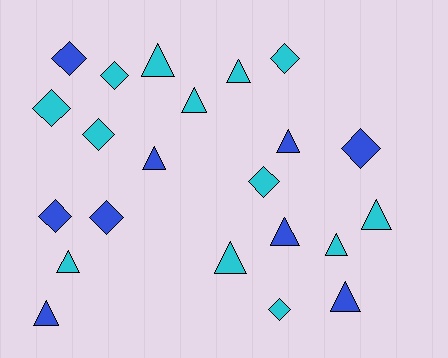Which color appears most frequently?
Cyan, with 13 objects.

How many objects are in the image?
There are 22 objects.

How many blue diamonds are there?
There are 4 blue diamonds.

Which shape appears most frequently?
Triangle, with 12 objects.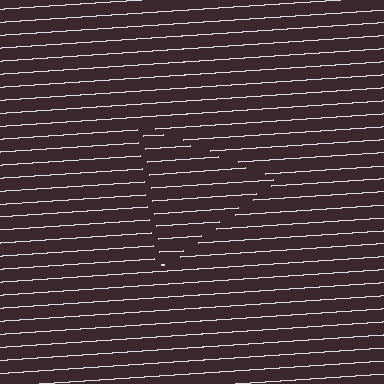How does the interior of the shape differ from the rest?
The interior of the shape contains the same grating, shifted by half a period — the contour is defined by the phase discontinuity where line-ends from the inner and outer gratings abut.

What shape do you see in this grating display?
An illusory triangle. The interior of the shape contains the same grating, shifted by half a period — the contour is defined by the phase discontinuity where line-ends from the inner and outer gratings abut.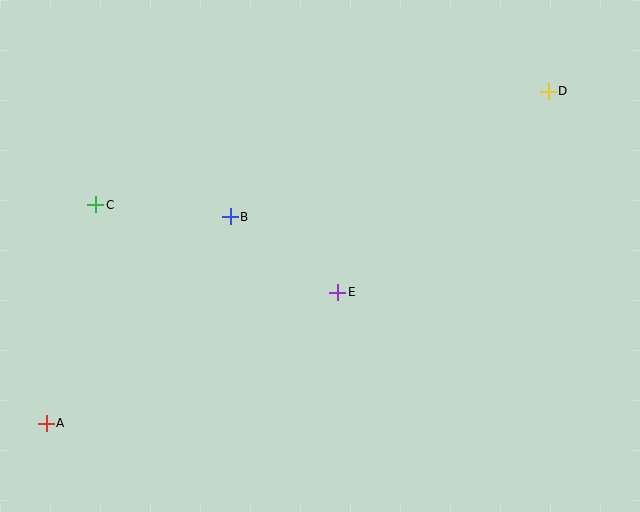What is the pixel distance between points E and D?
The distance between E and D is 291 pixels.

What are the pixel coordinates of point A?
Point A is at (46, 423).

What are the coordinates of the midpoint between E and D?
The midpoint between E and D is at (443, 192).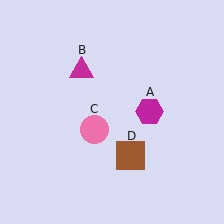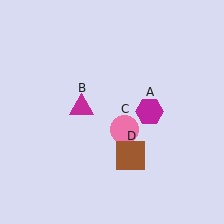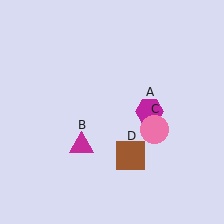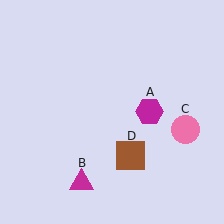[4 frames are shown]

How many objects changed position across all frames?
2 objects changed position: magenta triangle (object B), pink circle (object C).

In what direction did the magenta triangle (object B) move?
The magenta triangle (object B) moved down.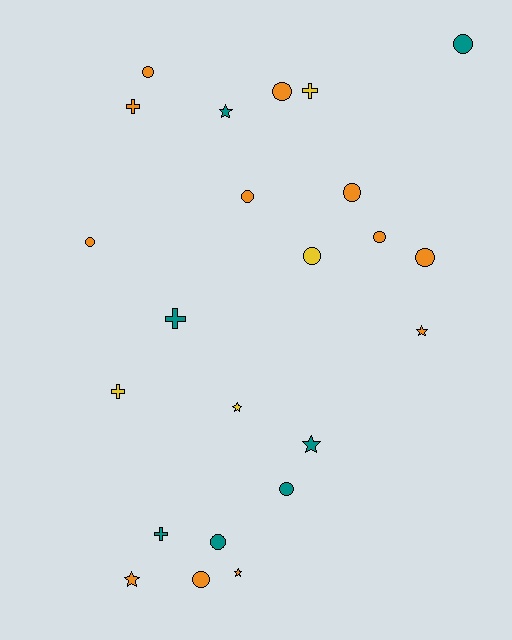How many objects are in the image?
There are 23 objects.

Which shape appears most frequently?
Circle, with 12 objects.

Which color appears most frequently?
Orange, with 12 objects.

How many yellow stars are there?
There is 1 yellow star.